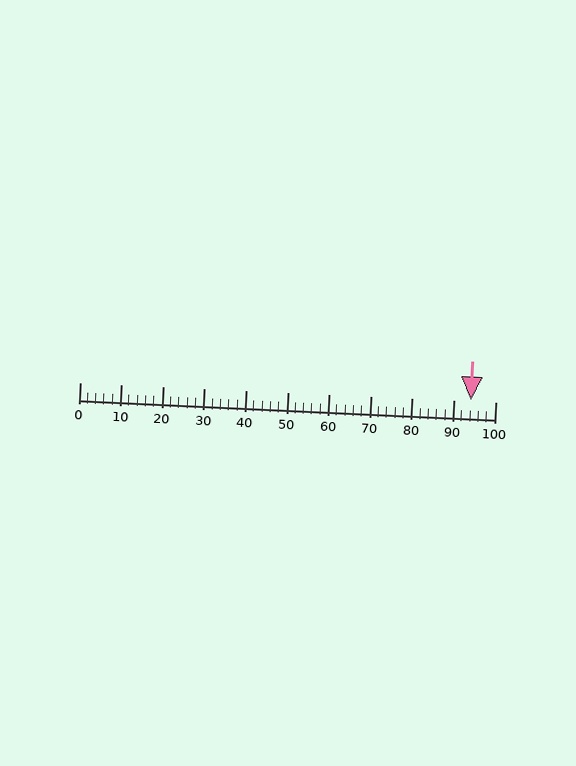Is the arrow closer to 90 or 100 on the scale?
The arrow is closer to 90.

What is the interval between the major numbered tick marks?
The major tick marks are spaced 10 units apart.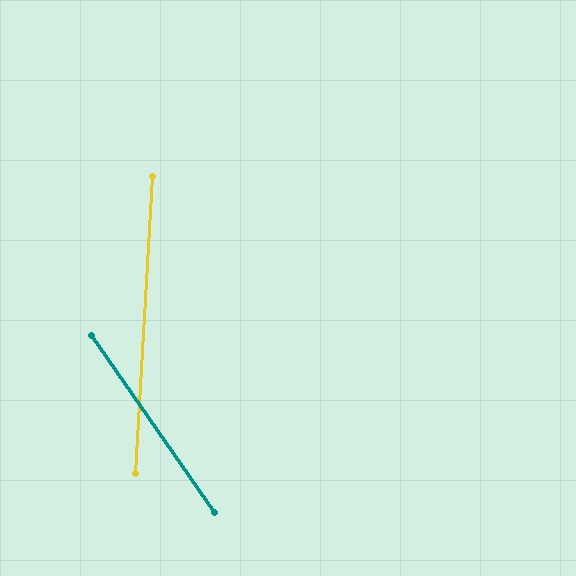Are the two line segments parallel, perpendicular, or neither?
Neither parallel nor perpendicular — they differ by about 38°.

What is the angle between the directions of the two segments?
Approximately 38 degrees.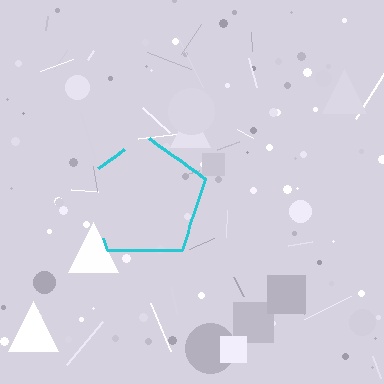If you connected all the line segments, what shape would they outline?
They would outline a pentagon.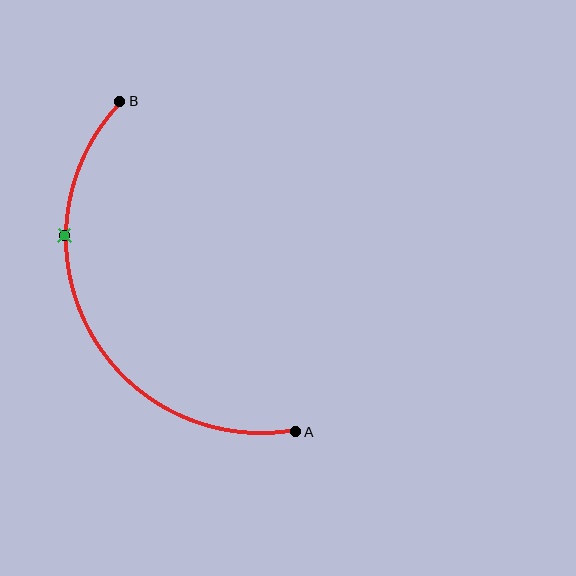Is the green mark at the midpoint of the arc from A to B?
No. The green mark lies on the arc but is closer to endpoint B. The arc midpoint would be at the point on the curve equidistant along the arc from both A and B.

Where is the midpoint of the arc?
The arc midpoint is the point on the curve farthest from the straight line joining A and B. It sits to the left of that line.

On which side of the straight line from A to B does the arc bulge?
The arc bulges to the left of the straight line connecting A and B.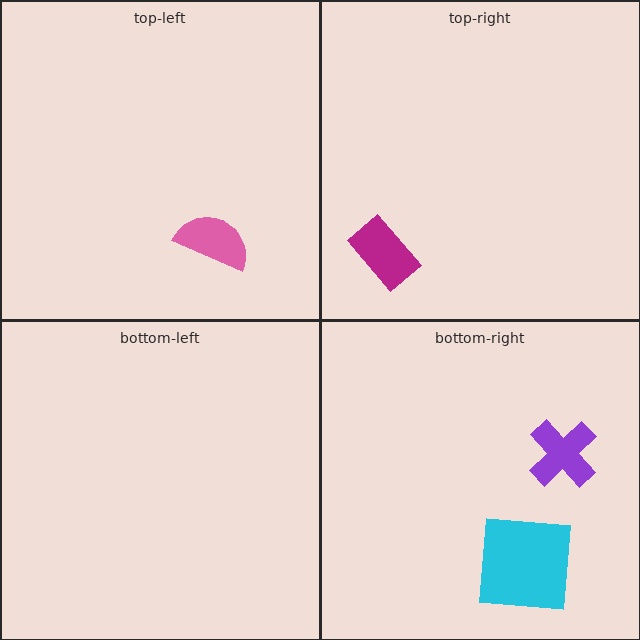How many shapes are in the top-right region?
1.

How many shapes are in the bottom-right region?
2.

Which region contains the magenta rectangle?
The top-right region.